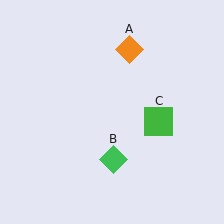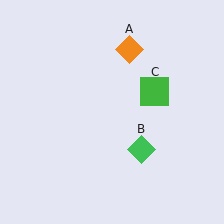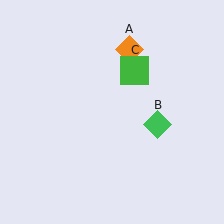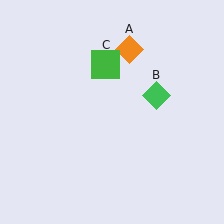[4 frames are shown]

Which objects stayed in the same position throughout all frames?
Orange diamond (object A) remained stationary.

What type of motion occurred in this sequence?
The green diamond (object B), green square (object C) rotated counterclockwise around the center of the scene.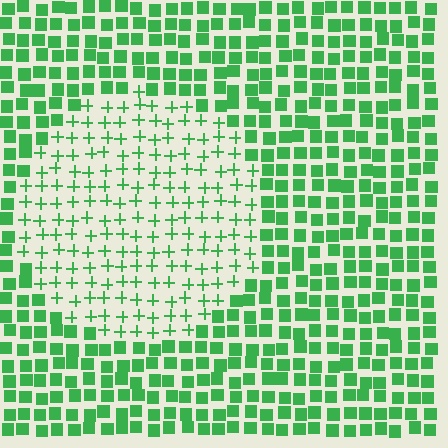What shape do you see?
I see a circle.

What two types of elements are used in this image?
The image uses plus signs inside the circle region and squares outside it.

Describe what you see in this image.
The image is filled with small green elements arranged in a uniform grid. A circle-shaped region contains plus signs, while the surrounding area contains squares. The boundary is defined purely by the change in element shape.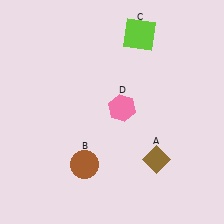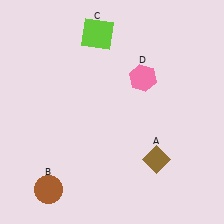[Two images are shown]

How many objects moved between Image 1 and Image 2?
3 objects moved between the two images.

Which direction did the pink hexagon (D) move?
The pink hexagon (D) moved up.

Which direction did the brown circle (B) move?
The brown circle (B) moved left.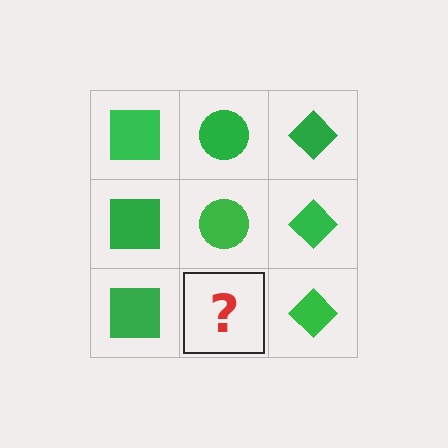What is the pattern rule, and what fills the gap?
The rule is that each column has a consistent shape. The gap should be filled with a green circle.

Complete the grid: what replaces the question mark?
The question mark should be replaced with a green circle.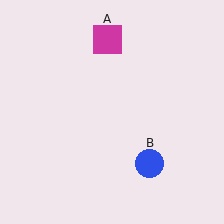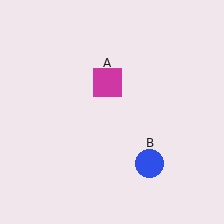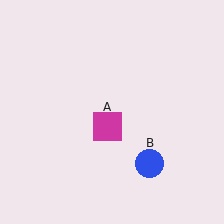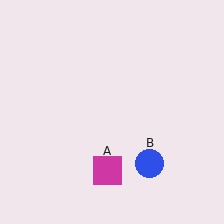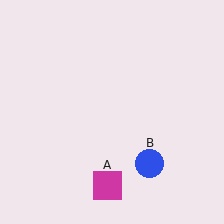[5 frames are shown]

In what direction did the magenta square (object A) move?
The magenta square (object A) moved down.